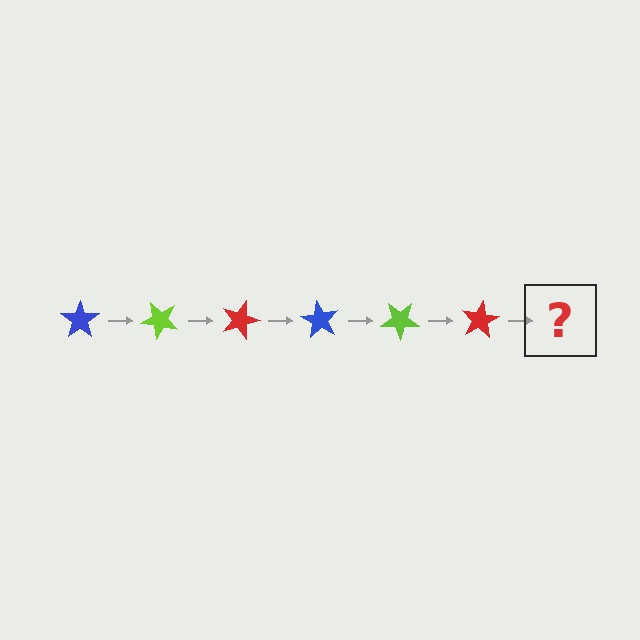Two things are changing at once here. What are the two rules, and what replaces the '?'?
The two rules are that it rotates 45 degrees each step and the color cycles through blue, lime, and red. The '?' should be a blue star, rotated 270 degrees from the start.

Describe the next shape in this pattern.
It should be a blue star, rotated 270 degrees from the start.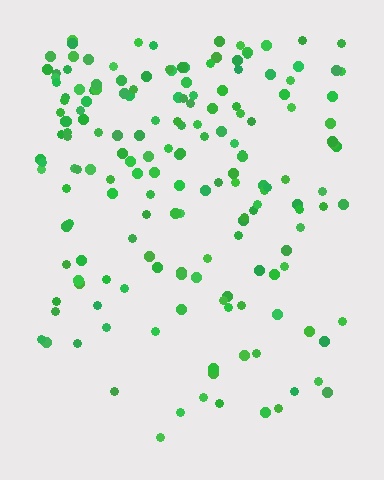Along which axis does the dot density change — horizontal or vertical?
Vertical.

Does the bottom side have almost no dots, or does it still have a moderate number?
Still a moderate number, just noticeably fewer than the top.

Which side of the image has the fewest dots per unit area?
The bottom.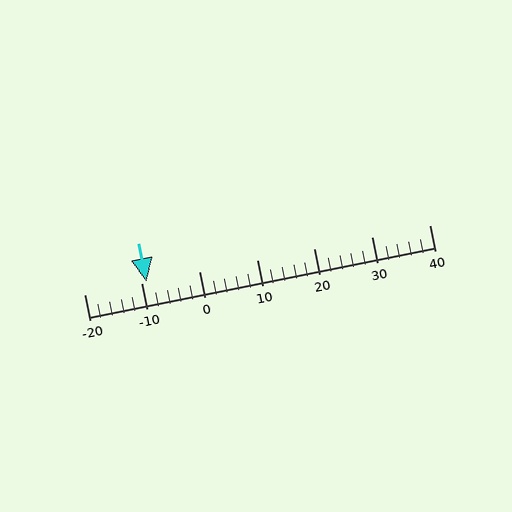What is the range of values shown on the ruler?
The ruler shows values from -20 to 40.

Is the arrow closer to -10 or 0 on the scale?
The arrow is closer to -10.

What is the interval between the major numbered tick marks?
The major tick marks are spaced 10 units apart.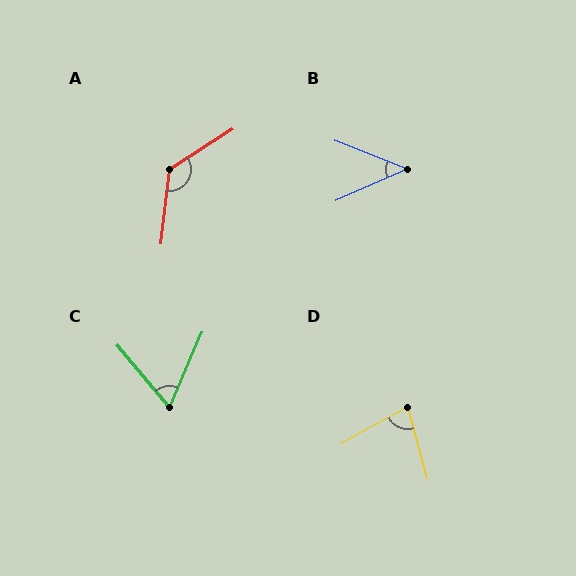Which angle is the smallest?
B, at approximately 45 degrees.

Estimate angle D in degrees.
Approximately 76 degrees.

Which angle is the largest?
A, at approximately 129 degrees.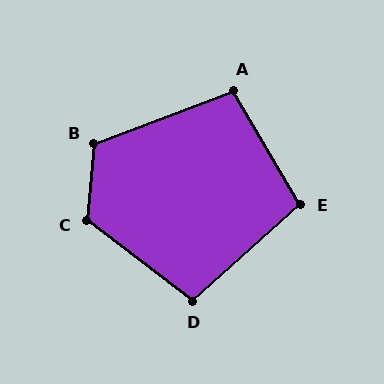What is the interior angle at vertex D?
Approximately 101 degrees (obtuse).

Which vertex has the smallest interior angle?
A, at approximately 100 degrees.